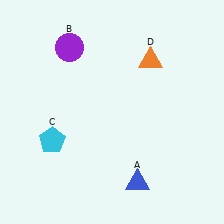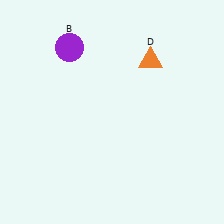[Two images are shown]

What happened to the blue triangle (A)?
The blue triangle (A) was removed in Image 2. It was in the bottom-right area of Image 1.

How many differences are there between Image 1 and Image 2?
There are 2 differences between the two images.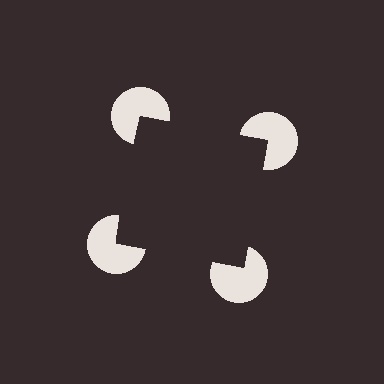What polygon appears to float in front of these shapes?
An illusory square — its edges are inferred from the aligned wedge cuts in the pac-man discs, not physically drawn.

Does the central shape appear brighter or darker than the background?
It typically appears slightly darker than the background, even though no actual brightness change is drawn.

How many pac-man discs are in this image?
There are 4 — one at each vertex of the illusory square.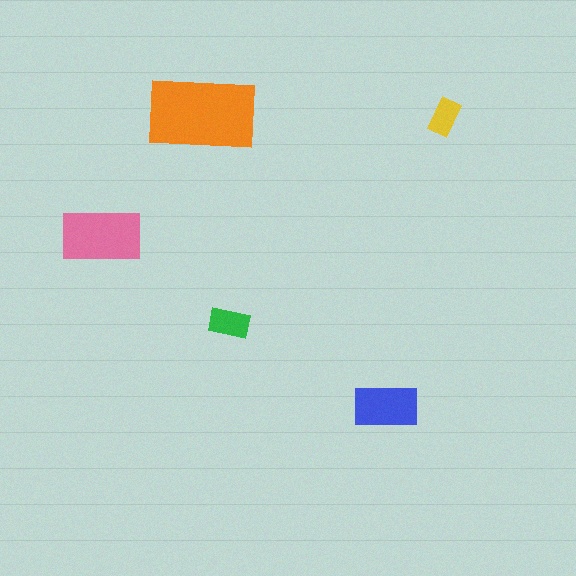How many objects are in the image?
There are 5 objects in the image.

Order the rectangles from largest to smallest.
the orange one, the pink one, the blue one, the green one, the yellow one.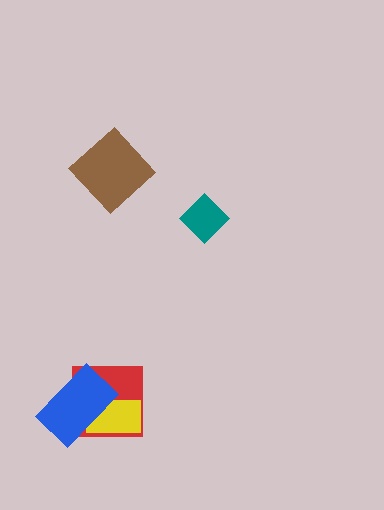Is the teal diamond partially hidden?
No, no other shape covers it.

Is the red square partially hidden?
Yes, it is partially covered by another shape.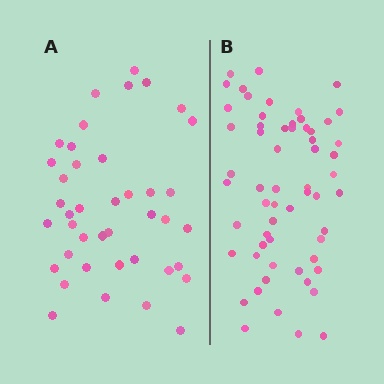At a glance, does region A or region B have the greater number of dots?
Region B (the right region) has more dots.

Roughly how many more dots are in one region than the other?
Region B has approximately 20 more dots than region A.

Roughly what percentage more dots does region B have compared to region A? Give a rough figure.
About 45% more.